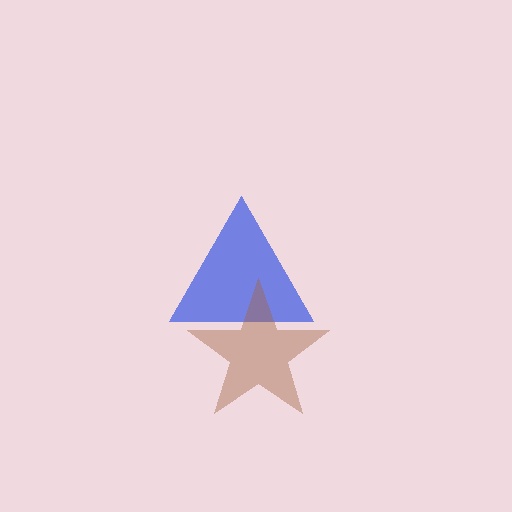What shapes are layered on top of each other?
The layered shapes are: a blue triangle, a brown star.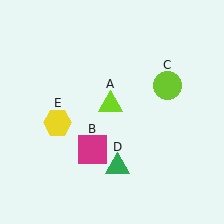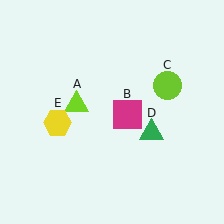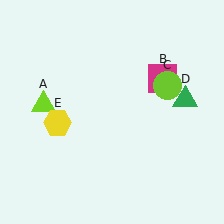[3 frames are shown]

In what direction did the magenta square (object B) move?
The magenta square (object B) moved up and to the right.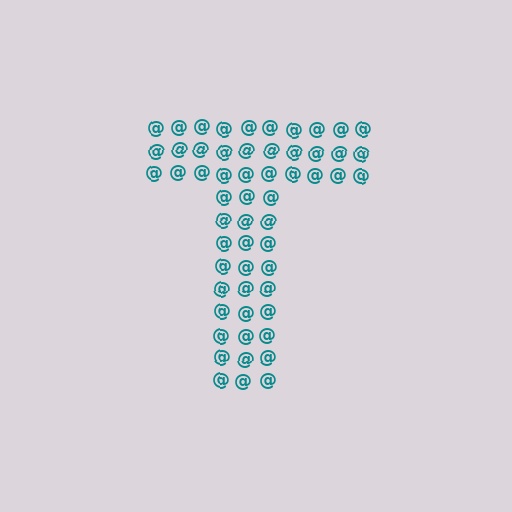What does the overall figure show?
The overall figure shows the letter T.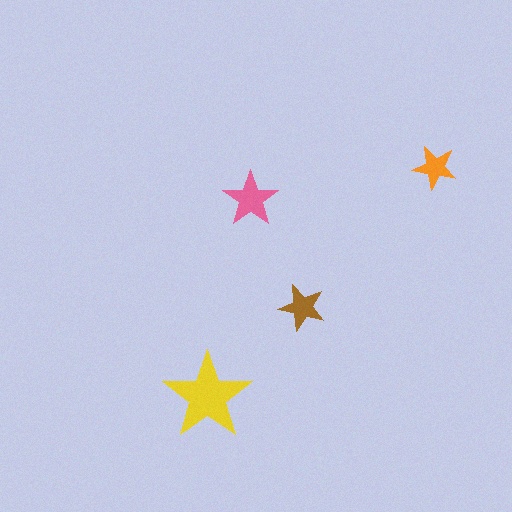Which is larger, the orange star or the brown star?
The brown one.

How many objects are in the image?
There are 4 objects in the image.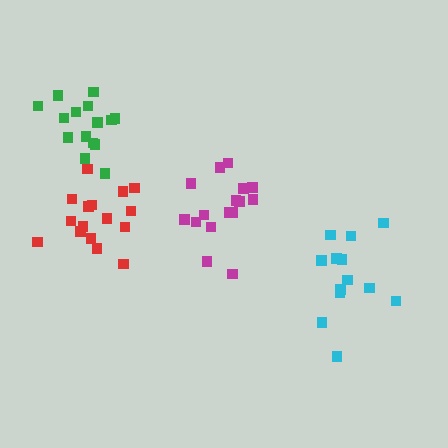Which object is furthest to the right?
The cyan cluster is rightmost.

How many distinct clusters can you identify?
There are 4 distinct clusters.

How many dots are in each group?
Group 1: 16 dots, Group 2: 13 dots, Group 3: 15 dots, Group 4: 16 dots (60 total).